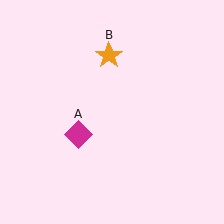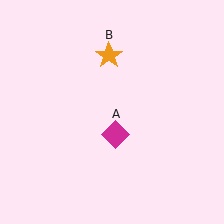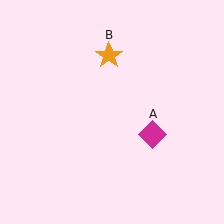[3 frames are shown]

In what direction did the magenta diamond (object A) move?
The magenta diamond (object A) moved right.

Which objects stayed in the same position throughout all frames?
Orange star (object B) remained stationary.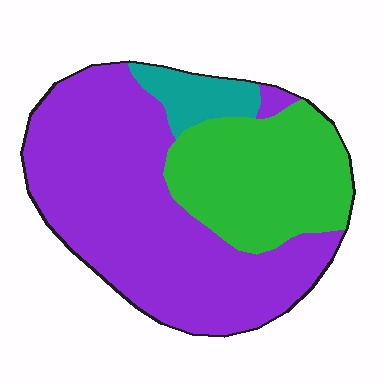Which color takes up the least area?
Teal, at roughly 10%.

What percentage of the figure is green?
Green takes up about one third (1/3) of the figure.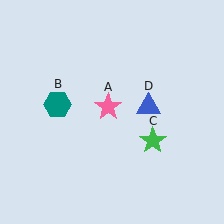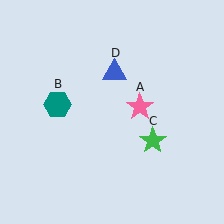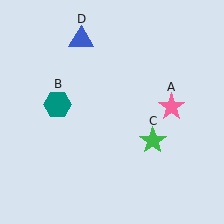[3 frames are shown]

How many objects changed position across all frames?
2 objects changed position: pink star (object A), blue triangle (object D).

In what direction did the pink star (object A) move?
The pink star (object A) moved right.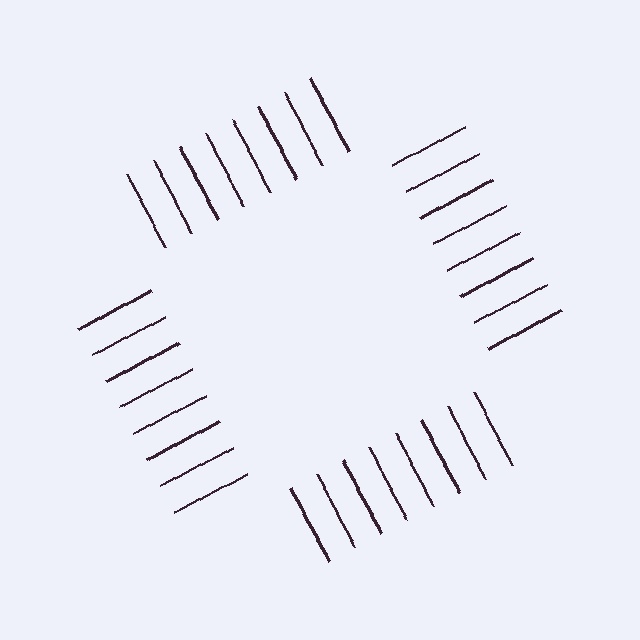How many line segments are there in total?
32 — 8 along each of the 4 edges.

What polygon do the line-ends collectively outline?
An illusory square — the line segments terminate on its edges but no continuous stroke is drawn.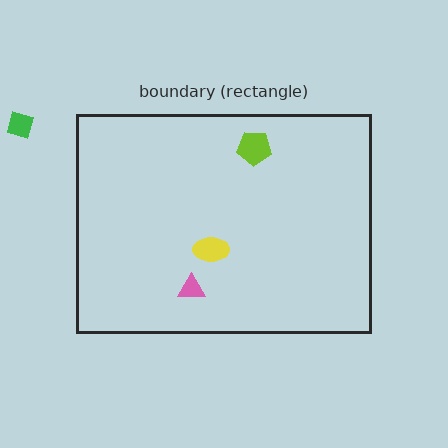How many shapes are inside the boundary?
3 inside, 1 outside.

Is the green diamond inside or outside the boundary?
Outside.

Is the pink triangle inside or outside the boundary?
Inside.